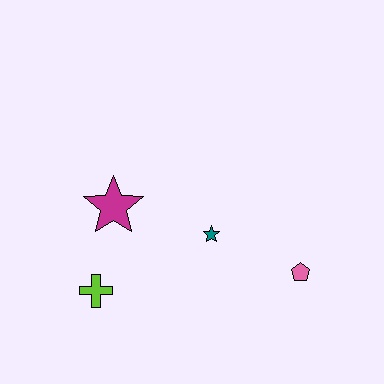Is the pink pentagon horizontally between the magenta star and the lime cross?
No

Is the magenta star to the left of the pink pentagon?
Yes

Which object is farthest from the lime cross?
The pink pentagon is farthest from the lime cross.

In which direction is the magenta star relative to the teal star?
The magenta star is to the left of the teal star.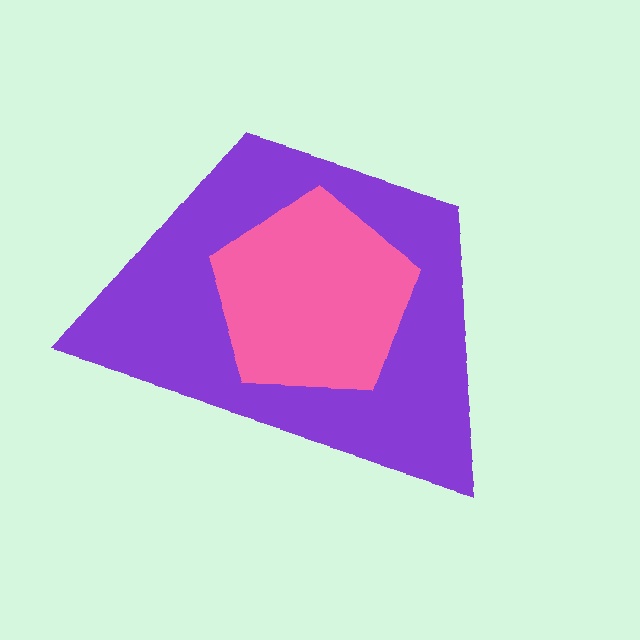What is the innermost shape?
The pink pentagon.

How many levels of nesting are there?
2.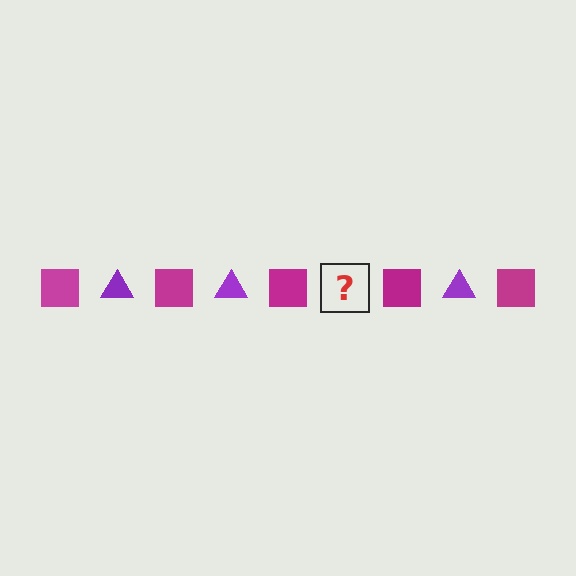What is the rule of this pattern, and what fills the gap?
The rule is that the pattern alternates between magenta square and purple triangle. The gap should be filled with a purple triangle.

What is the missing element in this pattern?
The missing element is a purple triangle.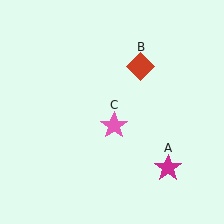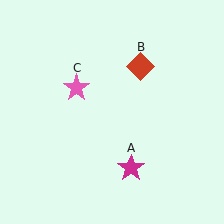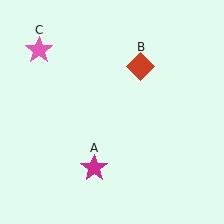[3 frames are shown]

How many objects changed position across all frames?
2 objects changed position: magenta star (object A), pink star (object C).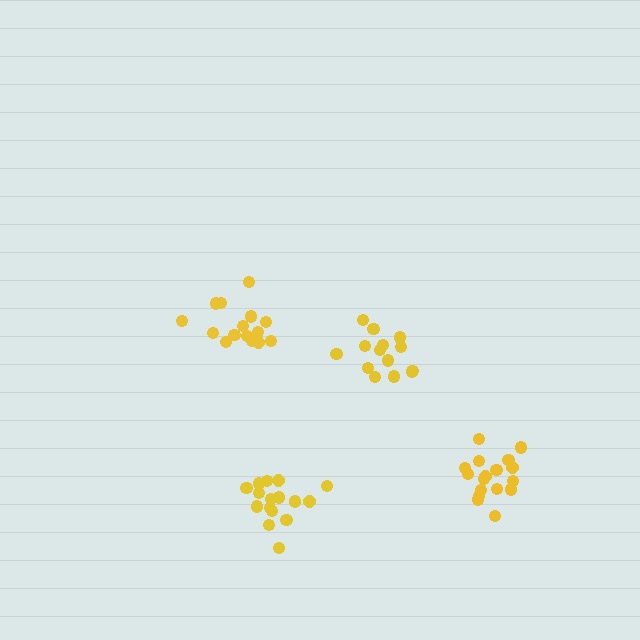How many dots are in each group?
Group 1: 14 dots, Group 2: 17 dots, Group 3: 17 dots, Group 4: 16 dots (64 total).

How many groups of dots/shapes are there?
There are 4 groups.